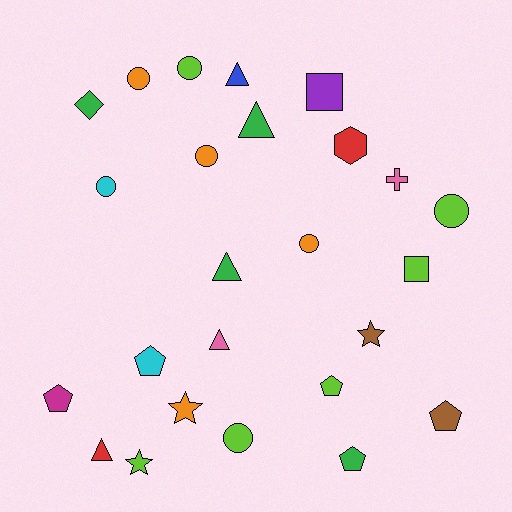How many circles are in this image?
There are 7 circles.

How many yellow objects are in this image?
There are no yellow objects.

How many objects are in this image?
There are 25 objects.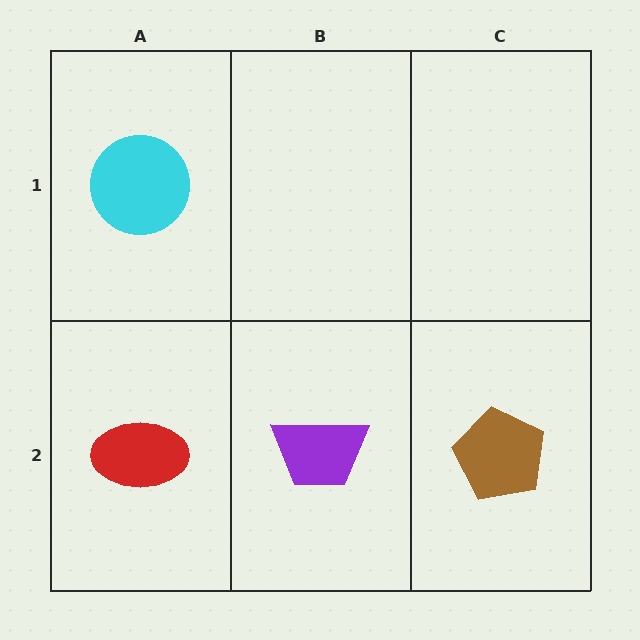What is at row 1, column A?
A cyan circle.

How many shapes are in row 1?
1 shape.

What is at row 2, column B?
A purple trapezoid.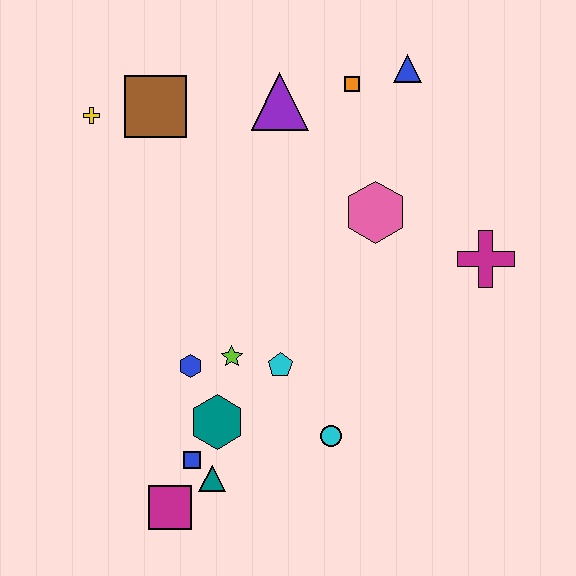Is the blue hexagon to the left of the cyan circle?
Yes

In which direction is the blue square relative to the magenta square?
The blue square is above the magenta square.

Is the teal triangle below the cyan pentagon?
Yes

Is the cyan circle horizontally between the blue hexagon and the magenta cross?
Yes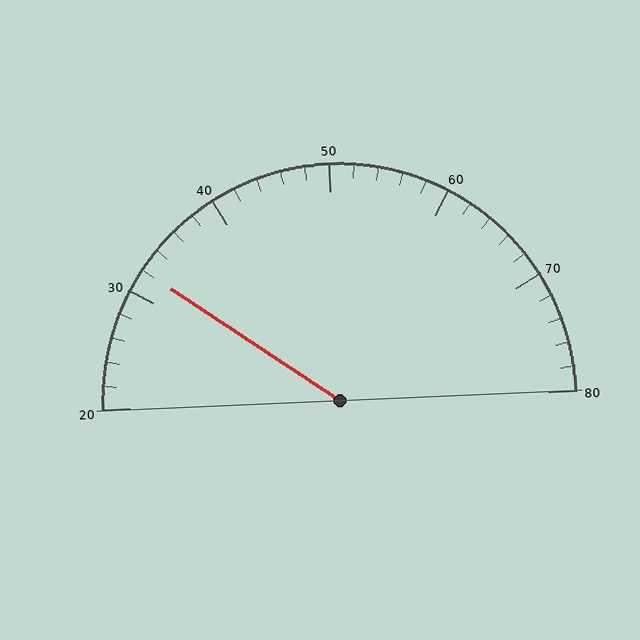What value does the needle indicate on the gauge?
The needle indicates approximately 32.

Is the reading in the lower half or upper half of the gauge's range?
The reading is in the lower half of the range (20 to 80).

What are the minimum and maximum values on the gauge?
The gauge ranges from 20 to 80.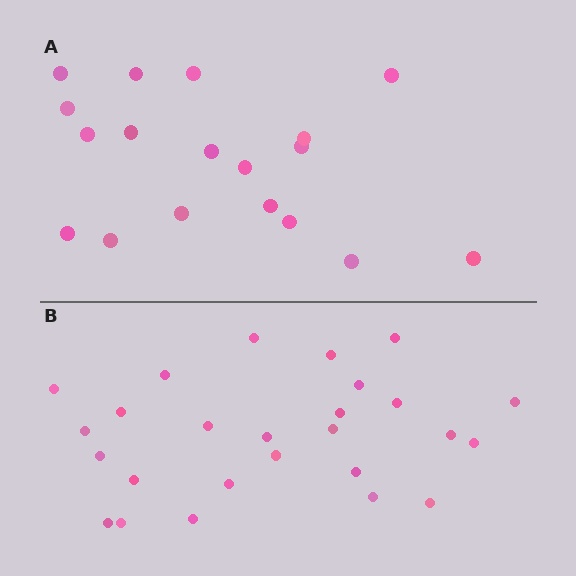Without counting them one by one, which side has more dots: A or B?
Region B (the bottom region) has more dots.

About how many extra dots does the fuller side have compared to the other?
Region B has roughly 8 or so more dots than region A.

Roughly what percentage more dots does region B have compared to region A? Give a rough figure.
About 45% more.